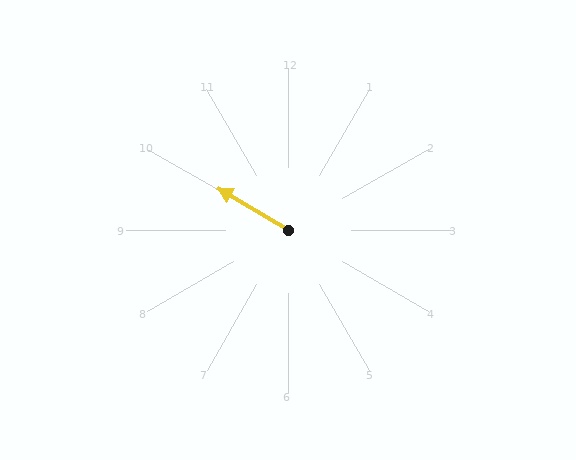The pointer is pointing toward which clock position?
Roughly 10 o'clock.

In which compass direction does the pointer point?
Northwest.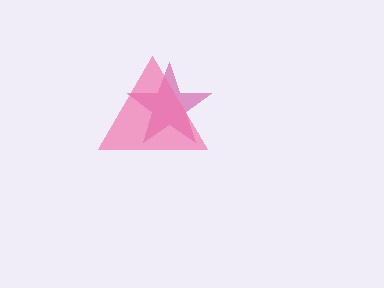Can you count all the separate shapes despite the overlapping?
Yes, there are 2 separate shapes.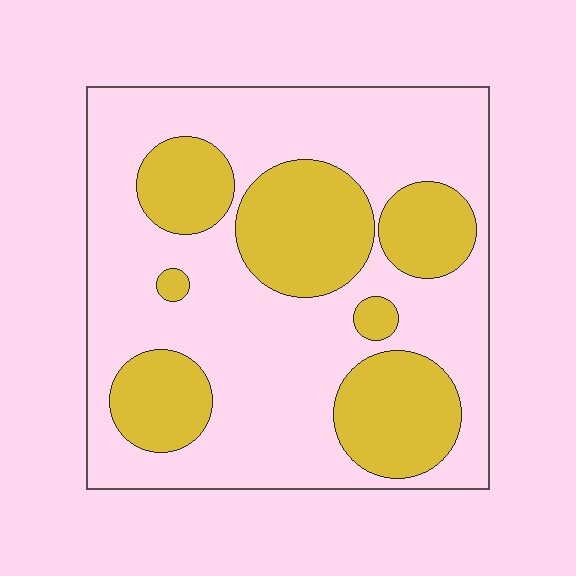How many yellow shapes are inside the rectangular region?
7.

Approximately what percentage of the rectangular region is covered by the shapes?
Approximately 35%.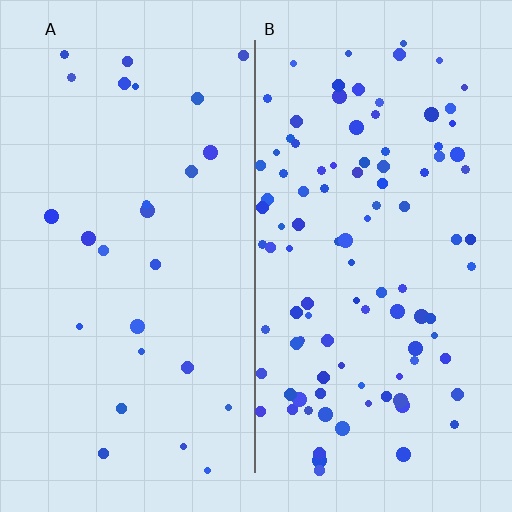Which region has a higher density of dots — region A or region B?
B (the right).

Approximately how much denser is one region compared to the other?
Approximately 3.8× — region B over region A.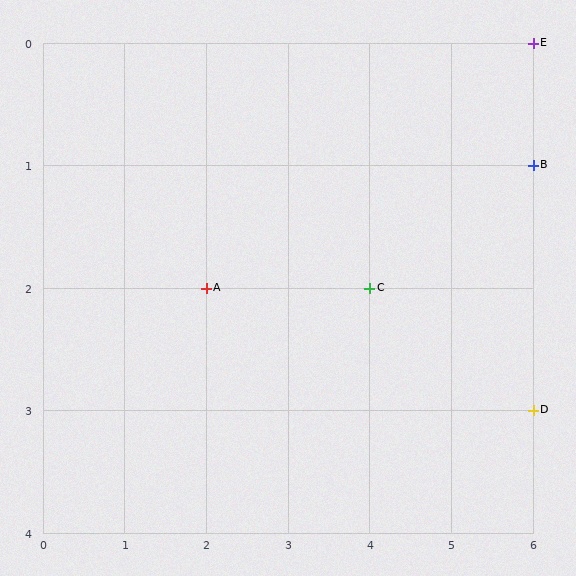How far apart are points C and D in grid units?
Points C and D are 2 columns and 1 row apart (about 2.2 grid units diagonally).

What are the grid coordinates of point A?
Point A is at grid coordinates (2, 2).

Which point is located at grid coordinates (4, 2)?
Point C is at (4, 2).